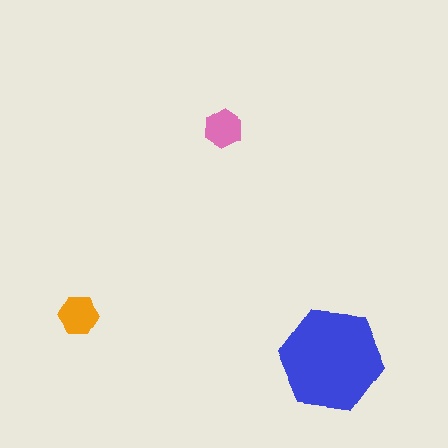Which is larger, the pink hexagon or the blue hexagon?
The blue one.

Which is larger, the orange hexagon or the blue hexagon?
The blue one.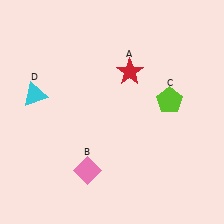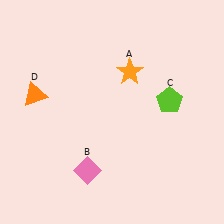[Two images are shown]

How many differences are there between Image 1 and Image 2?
There are 2 differences between the two images.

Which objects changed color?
A changed from red to orange. D changed from cyan to orange.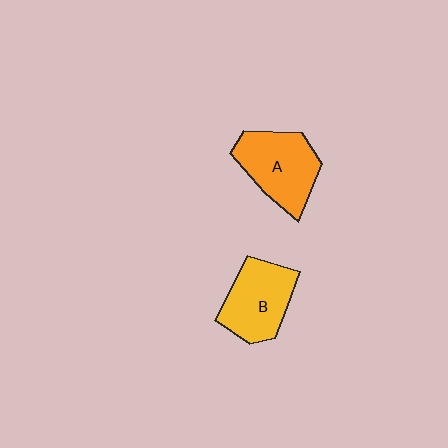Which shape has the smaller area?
Shape B (yellow).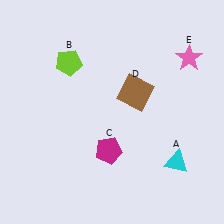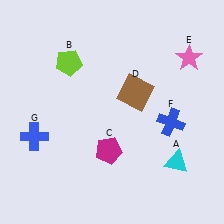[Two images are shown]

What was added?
A blue cross (F), a blue cross (G) were added in Image 2.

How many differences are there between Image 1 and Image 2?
There are 2 differences between the two images.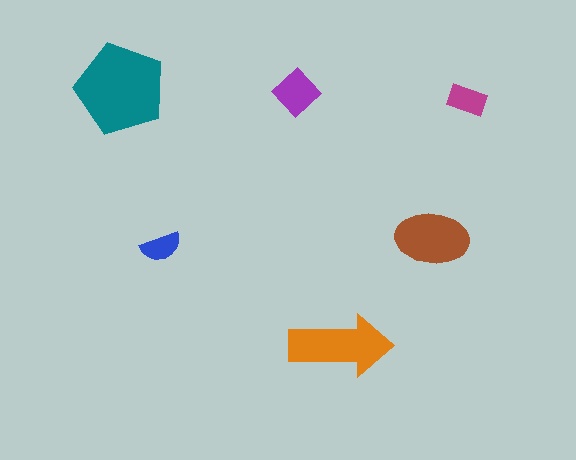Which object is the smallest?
The blue semicircle.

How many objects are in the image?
There are 6 objects in the image.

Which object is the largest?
The teal pentagon.